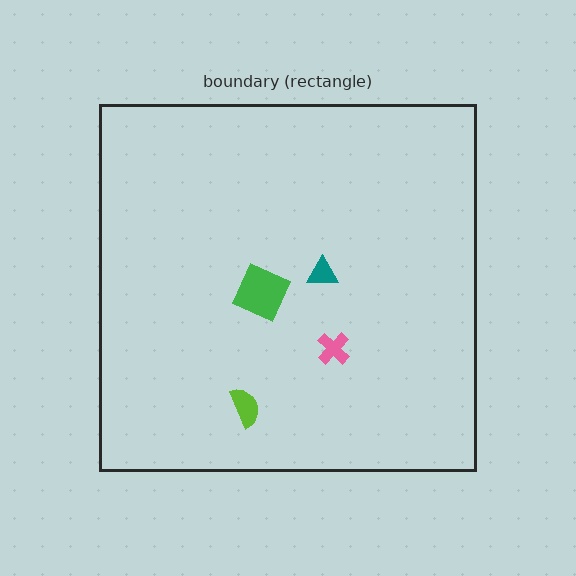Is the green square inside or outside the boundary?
Inside.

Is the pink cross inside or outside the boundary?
Inside.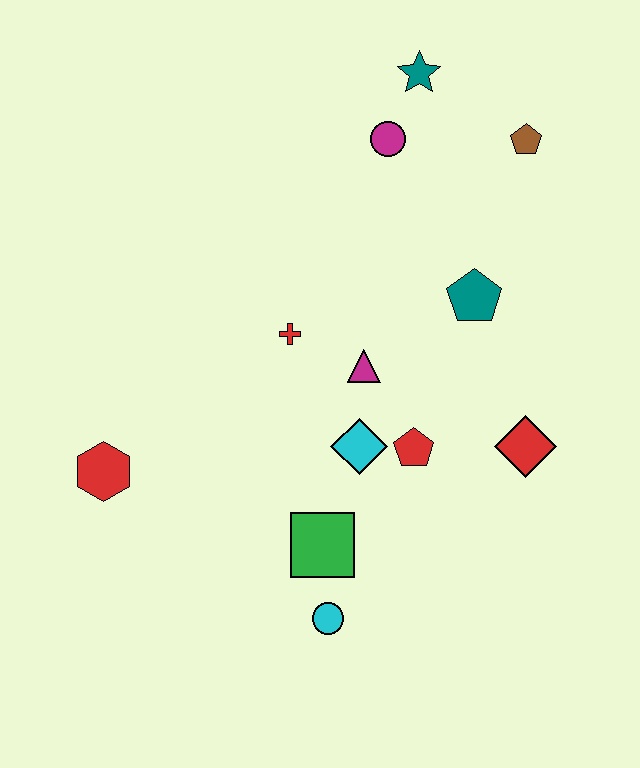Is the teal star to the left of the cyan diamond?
No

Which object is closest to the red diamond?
The red pentagon is closest to the red diamond.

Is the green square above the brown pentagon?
No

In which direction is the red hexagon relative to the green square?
The red hexagon is to the left of the green square.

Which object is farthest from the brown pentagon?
The red hexagon is farthest from the brown pentagon.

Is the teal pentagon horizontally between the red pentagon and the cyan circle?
No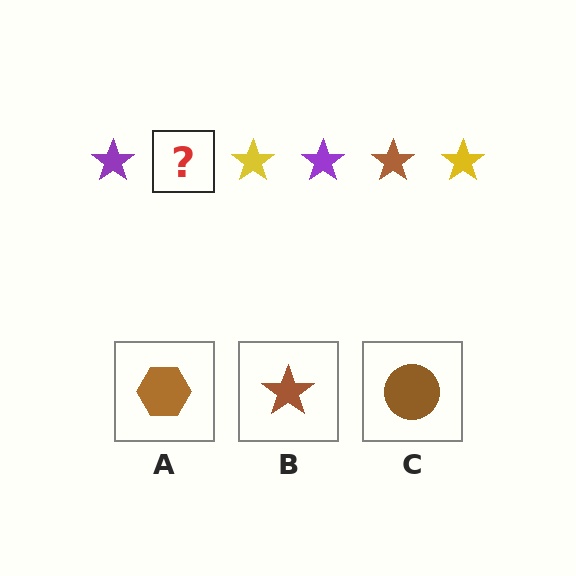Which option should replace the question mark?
Option B.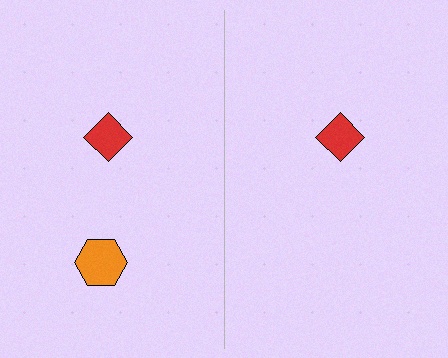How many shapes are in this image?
There are 3 shapes in this image.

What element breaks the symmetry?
A orange hexagon is missing from the right side.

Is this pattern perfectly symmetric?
No, the pattern is not perfectly symmetric. A orange hexagon is missing from the right side.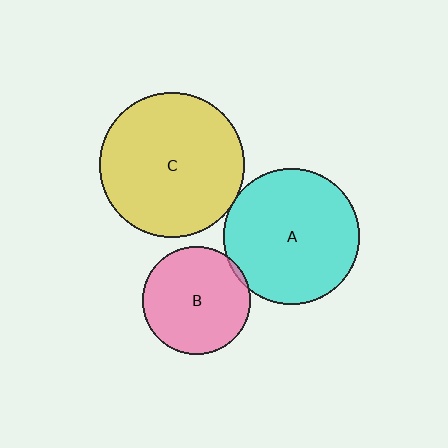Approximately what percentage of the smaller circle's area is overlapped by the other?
Approximately 5%.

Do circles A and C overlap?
Yes.